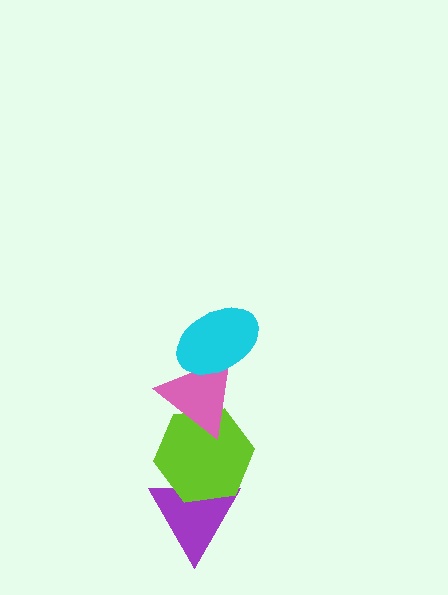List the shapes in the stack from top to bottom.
From top to bottom: the cyan ellipse, the pink triangle, the lime hexagon, the purple triangle.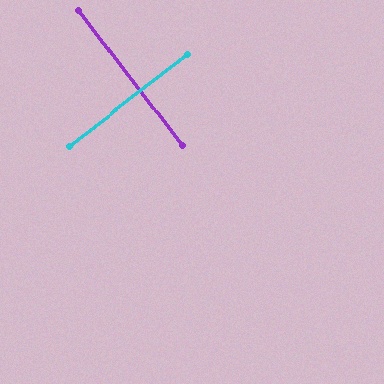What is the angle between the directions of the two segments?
Approximately 90 degrees.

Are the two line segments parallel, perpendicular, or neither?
Perpendicular — they meet at approximately 90°.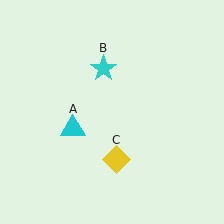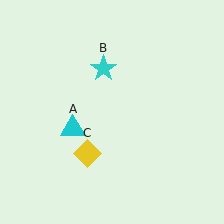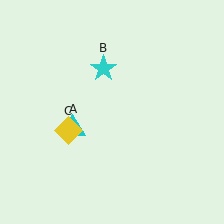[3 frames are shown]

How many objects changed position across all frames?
1 object changed position: yellow diamond (object C).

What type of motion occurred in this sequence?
The yellow diamond (object C) rotated clockwise around the center of the scene.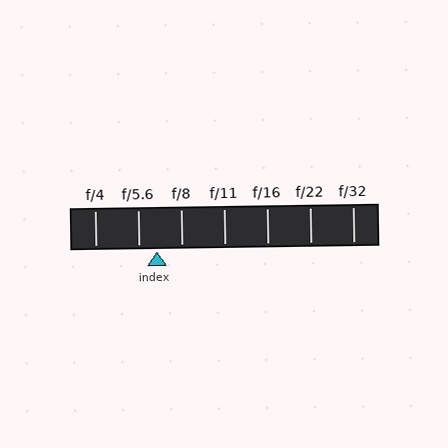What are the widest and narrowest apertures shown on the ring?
The widest aperture shown is f/4 and the narrowest is f/32.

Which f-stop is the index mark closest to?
The index mark is closest to f/5.6.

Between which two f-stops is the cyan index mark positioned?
The index mark is between f/5.6 and f/8.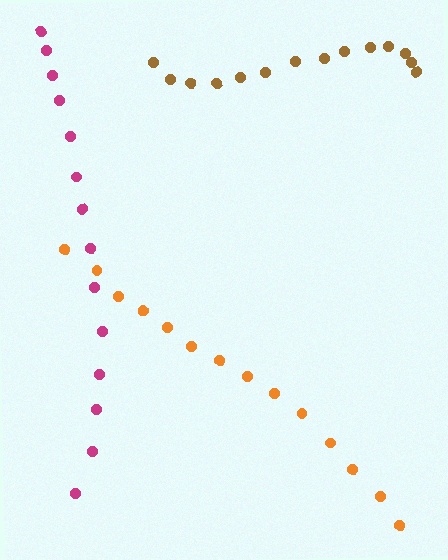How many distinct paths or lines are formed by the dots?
There are 3 distinct paths.